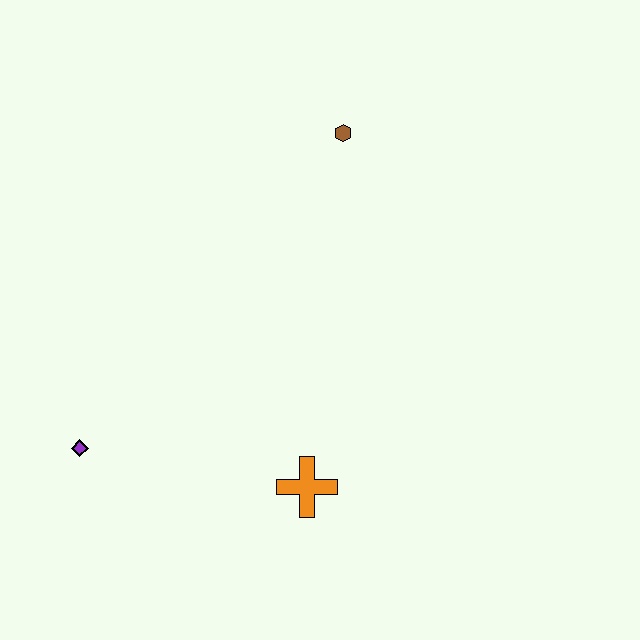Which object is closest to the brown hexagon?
The orange cross is closest to the brown hexagon.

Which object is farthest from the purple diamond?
The brown hexagon is farthest from the purple diamond.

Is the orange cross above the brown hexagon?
No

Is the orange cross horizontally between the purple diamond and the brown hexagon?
Yes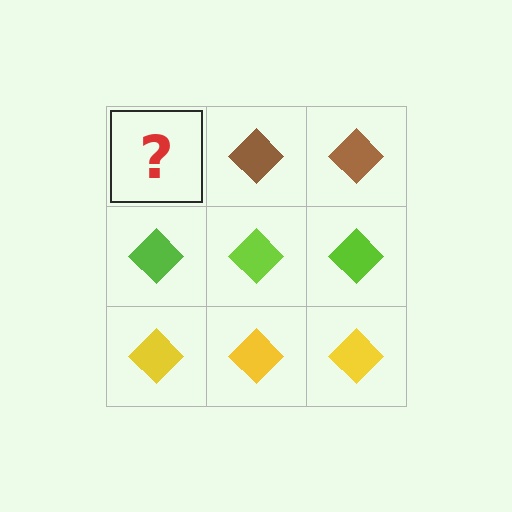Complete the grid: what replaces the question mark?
The question mark should be replaced with a brown diamond.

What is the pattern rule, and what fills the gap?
The rule is that each row has a consistent color. The gap should be filled with a brown diamond.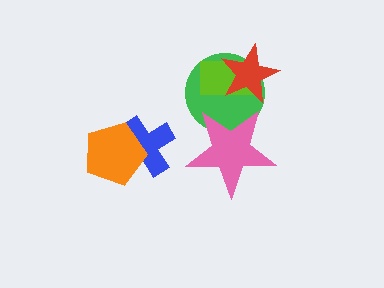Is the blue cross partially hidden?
Yes, it is partially covered by another shape.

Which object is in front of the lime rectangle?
The red star is in front of the lime rectangle.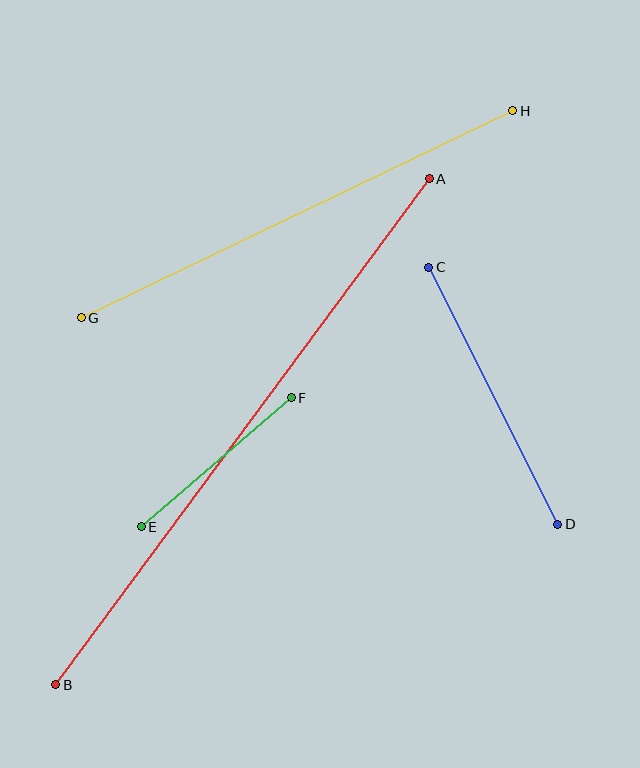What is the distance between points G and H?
The distance is approximately 479 pixels.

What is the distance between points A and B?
The distance is approximately 629 pixels.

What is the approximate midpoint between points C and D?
The midpoint is at approximately (493, 396) pixels.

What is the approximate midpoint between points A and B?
The midpoint is at approximately (243, 432) pixels.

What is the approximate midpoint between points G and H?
The midpoint is at approximately (297, 214) pixels.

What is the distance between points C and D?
The distance is approximately 288 pixels.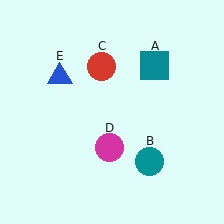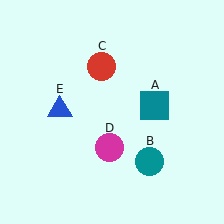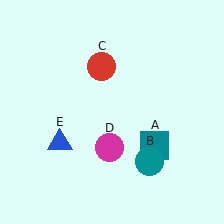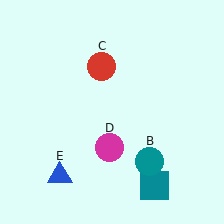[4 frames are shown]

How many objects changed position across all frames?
2 objects changed position: teal square (object A), blue triangle (object E).